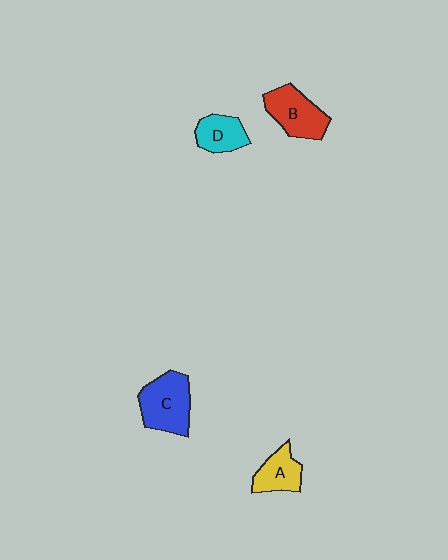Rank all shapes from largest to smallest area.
From largest to smallest: C (blue), B (red), A (yellow), D (cyan).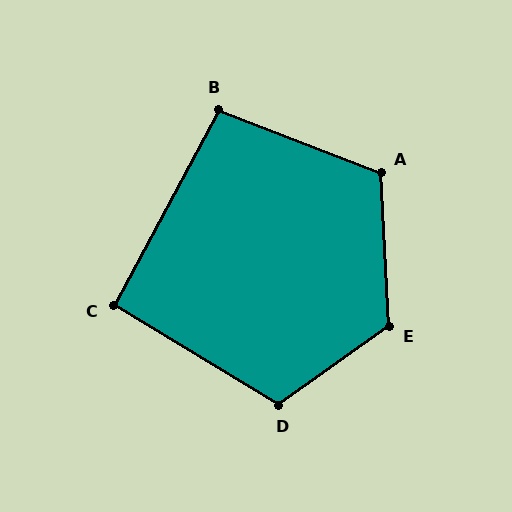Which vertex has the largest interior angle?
E, at approximately 123 degrees.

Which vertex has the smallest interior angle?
C, at approximately 93 degrees.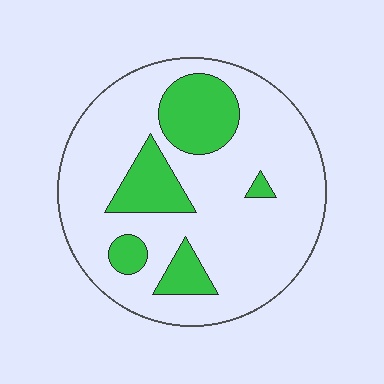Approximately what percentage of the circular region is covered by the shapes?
Approximately 20%.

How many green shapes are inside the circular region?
5.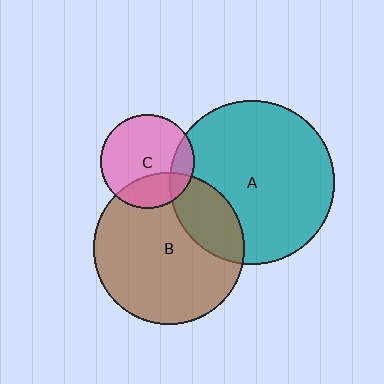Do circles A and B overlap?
Yes.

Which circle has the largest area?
Circle A (teal).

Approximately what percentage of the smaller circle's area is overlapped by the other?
Approximately 25%.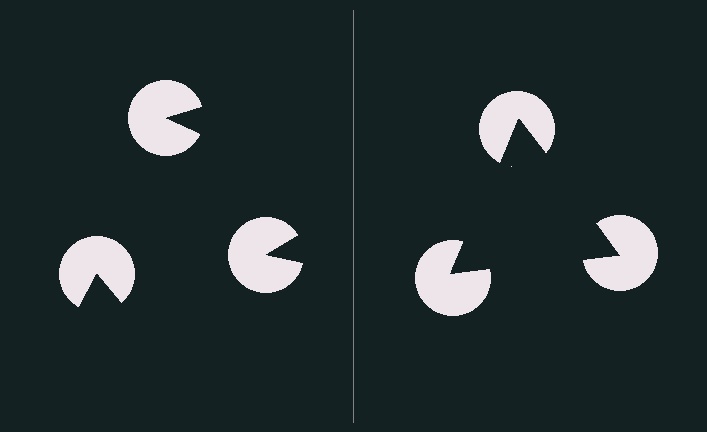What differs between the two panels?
The pac-man discs are positioned identically on both sides; only the wedge orientations differ. On the right they align to a triangle; on the left they are misaligned.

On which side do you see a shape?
An illusory triangle appears on the right side. On the left side the wedge cuts are rotated, so no coherent shape forms.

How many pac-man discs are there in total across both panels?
6 — 3 on each side.